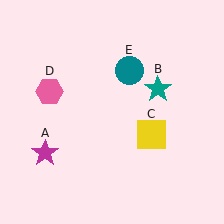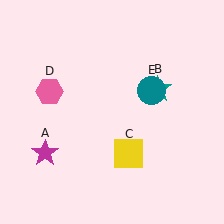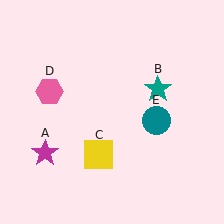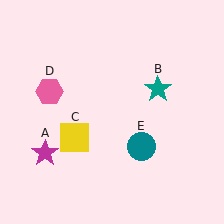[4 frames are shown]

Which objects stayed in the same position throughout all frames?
Magenta star (object A) and teal star (object B) and pink hexagon (object D) remained stationary.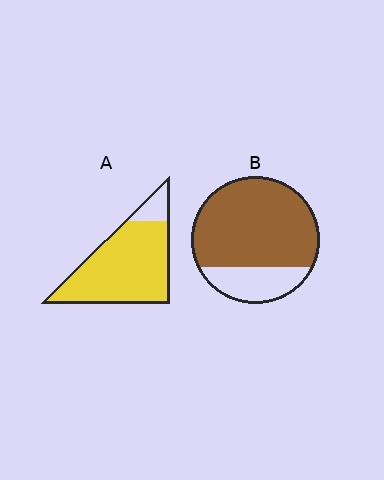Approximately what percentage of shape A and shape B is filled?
A is approximately 90% and B is approximately 75%.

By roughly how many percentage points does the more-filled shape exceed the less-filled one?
By roughly 10 percentage points (A over B).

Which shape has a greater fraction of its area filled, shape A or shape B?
Shape A.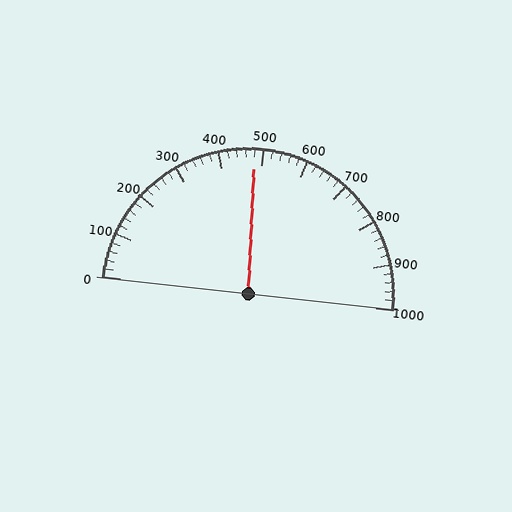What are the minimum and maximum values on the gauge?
The gauge ranges from 0 to 1000.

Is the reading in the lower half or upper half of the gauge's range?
The reading is in the lower half of the range (0 to 1000).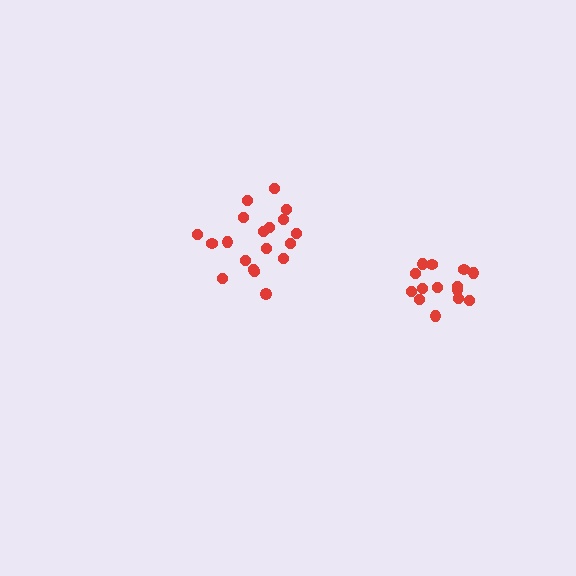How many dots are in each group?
Group 1: 19 dots, Group 2: 14 dots (33 total).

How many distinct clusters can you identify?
There are 2 distinct clusters.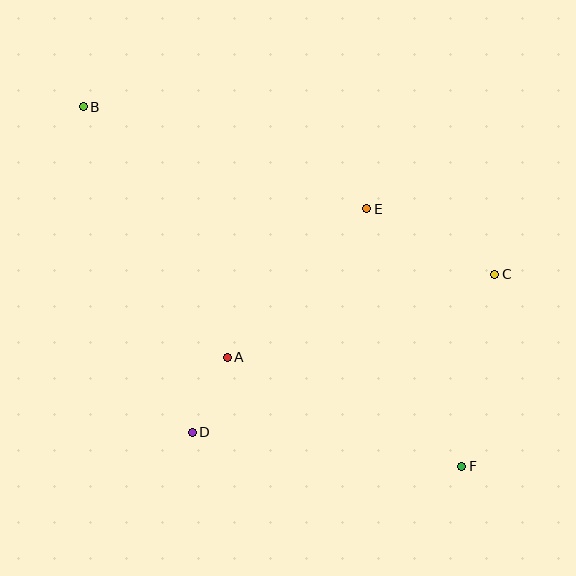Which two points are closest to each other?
Points A and D are closest to each other.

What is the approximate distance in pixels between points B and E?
The distance between B and E is approximately 301 pixels.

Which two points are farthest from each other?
Points B and F are farthest from each other.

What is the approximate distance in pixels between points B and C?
The distance between B and C is approximately 444 pixels.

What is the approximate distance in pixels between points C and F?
The distance between C and F is approximately 195 pixels.